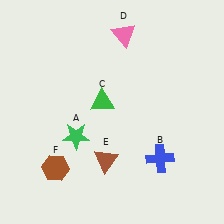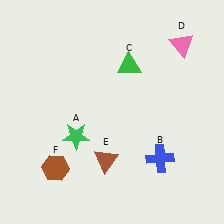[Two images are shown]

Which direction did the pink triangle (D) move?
The pink triangle (D) moved right.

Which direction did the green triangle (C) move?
The green triangle (C) moved up.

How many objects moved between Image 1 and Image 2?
2 objects moved between the two images.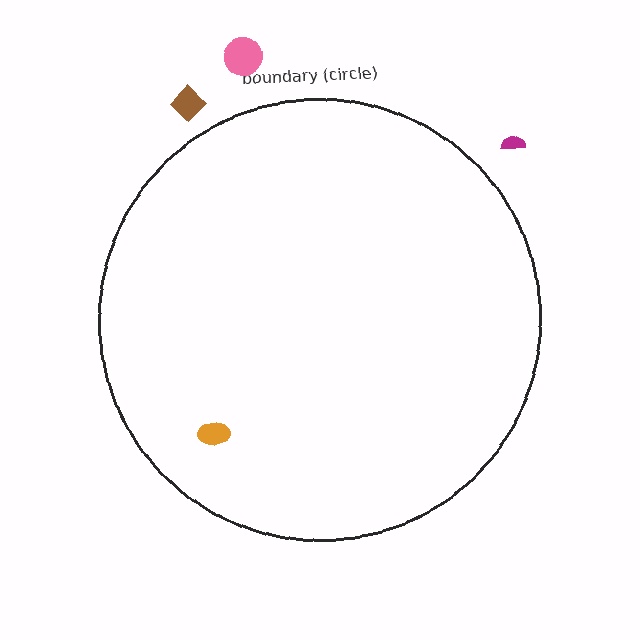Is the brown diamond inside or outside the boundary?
Outside.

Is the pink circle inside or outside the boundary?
Outside.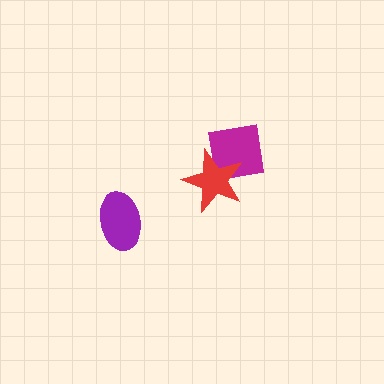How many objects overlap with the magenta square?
1 object overlaps with the magenta square.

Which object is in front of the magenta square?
The red star is in front of the magenta square.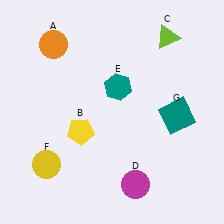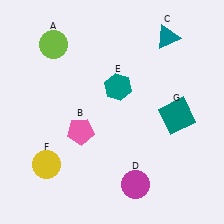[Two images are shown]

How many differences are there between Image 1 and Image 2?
There are 3 differences between the two images.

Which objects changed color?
A changed from orange to lime. B changed from yellow to pink. C changed from lime to teal.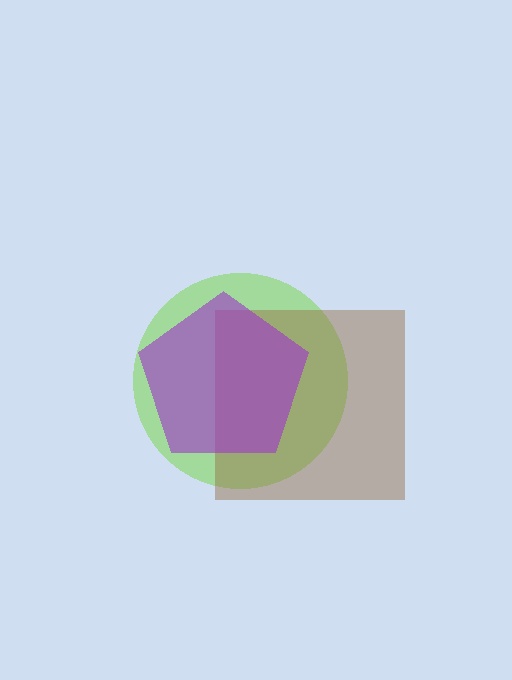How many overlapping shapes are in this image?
There are 3 overlapping shapes in the image.